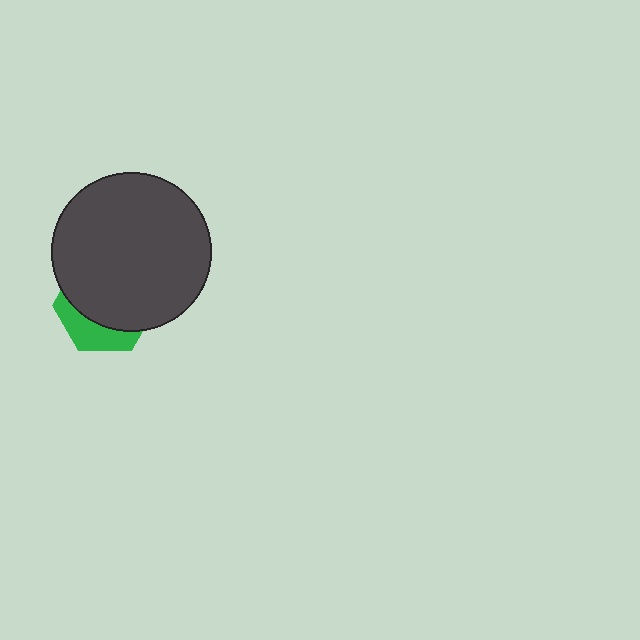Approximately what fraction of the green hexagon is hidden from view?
Roughly 70% of the green hexagon is hidden behind the dark gray circle.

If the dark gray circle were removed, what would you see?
You would see the complete green hexagon.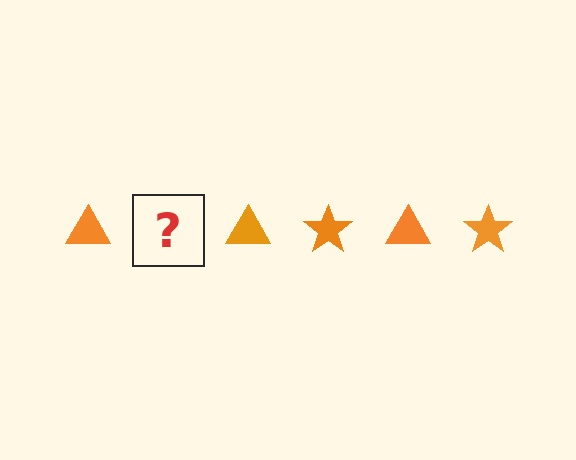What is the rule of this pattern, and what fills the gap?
The rule is that the pattern cycles through triangle, star shapes in orange. The gap should be filled with an orange star.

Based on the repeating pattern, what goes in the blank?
The blank should be an orange star.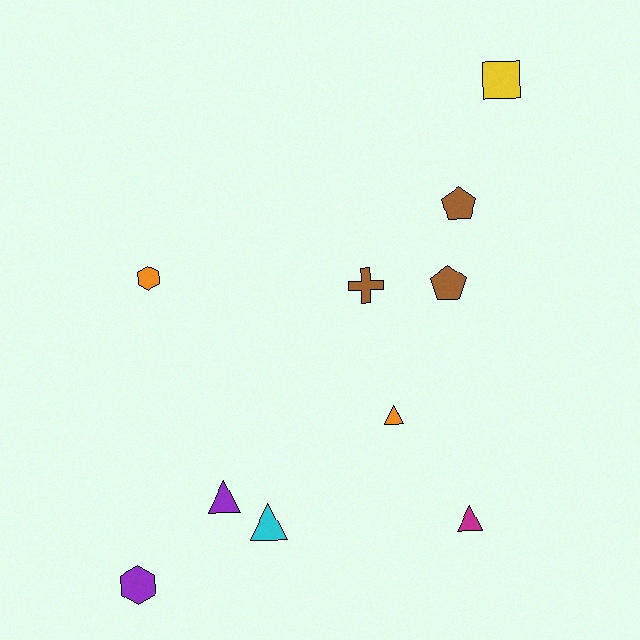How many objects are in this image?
There are 10 objects.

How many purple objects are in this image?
There are 2 purple objects.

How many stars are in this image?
There are no stars.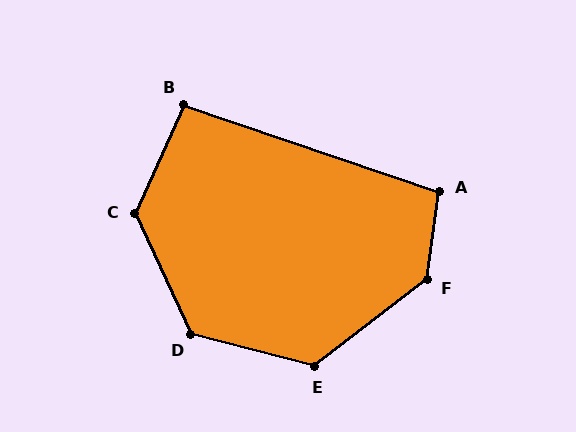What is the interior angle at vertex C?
Approximately 131 degrees (obtuse).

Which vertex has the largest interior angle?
F, at approximately 135 degrees.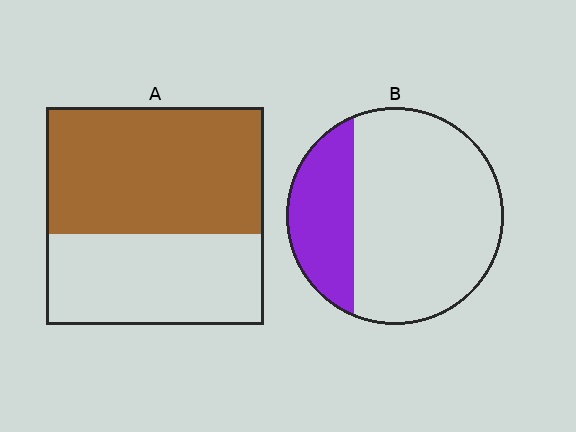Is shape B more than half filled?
No.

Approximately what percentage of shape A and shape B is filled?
A is approximately 60% and B is approximately 25%.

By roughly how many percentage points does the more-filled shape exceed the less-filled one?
By roughly 30 percentage points (A over B).